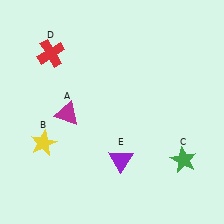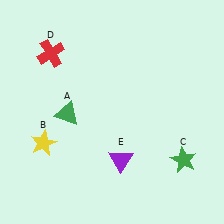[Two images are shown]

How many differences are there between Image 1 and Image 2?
There is 1 difference between the two images.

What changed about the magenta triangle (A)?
In Image 1, A is magenta. In Image 2, it changed to green.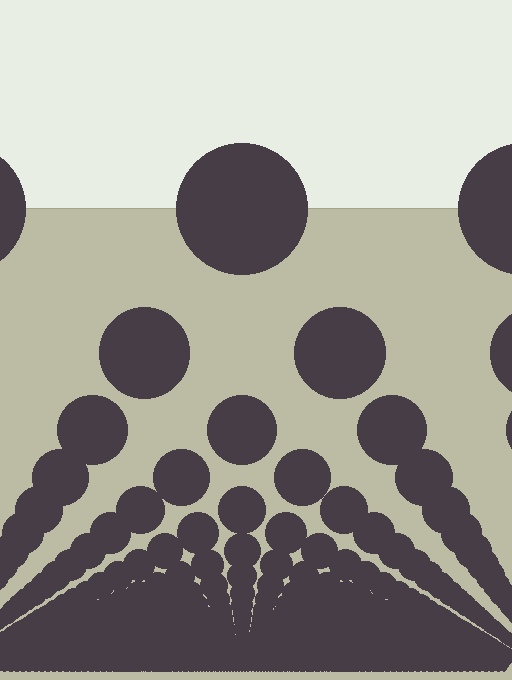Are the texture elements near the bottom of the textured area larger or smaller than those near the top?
Smaller. The gradient is inverted — elements near the bottom are smaller and denser.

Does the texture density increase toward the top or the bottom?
Density increases toward the bottom.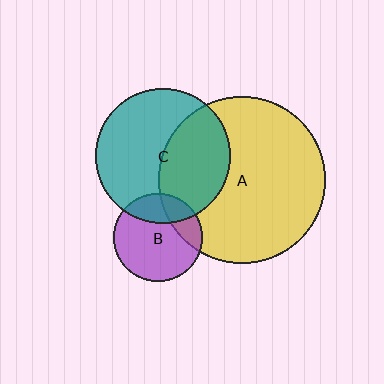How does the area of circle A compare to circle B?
Approximately 3.6 times.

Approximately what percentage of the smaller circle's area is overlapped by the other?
Approximately 40%.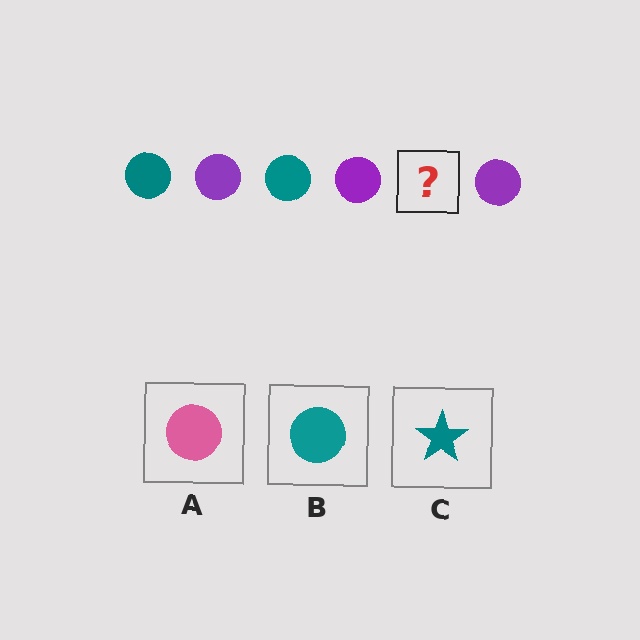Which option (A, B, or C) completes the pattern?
B.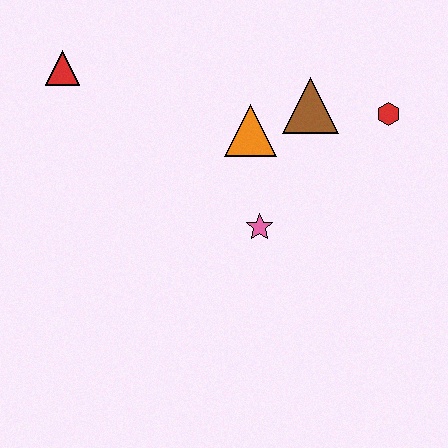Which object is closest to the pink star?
The orange triangle is closest to the pink star.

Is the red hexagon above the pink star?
Yes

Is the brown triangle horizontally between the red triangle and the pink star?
No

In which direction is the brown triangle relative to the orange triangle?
The brown triangle is to the right of the orange triangle.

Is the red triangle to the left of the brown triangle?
Yes